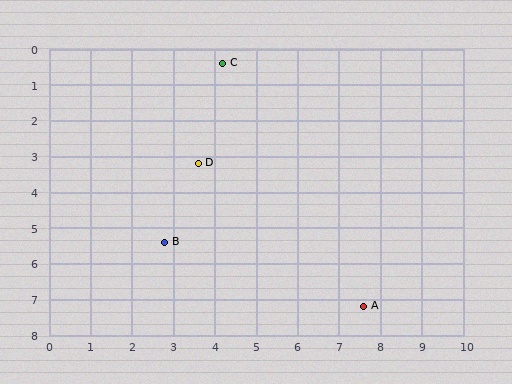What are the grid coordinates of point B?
Point B is at approximately (2.8, 5.4).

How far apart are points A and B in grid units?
Points A and B are about 5.1 grid units apart.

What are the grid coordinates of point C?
Point C is at approximately (4.2, 0.4).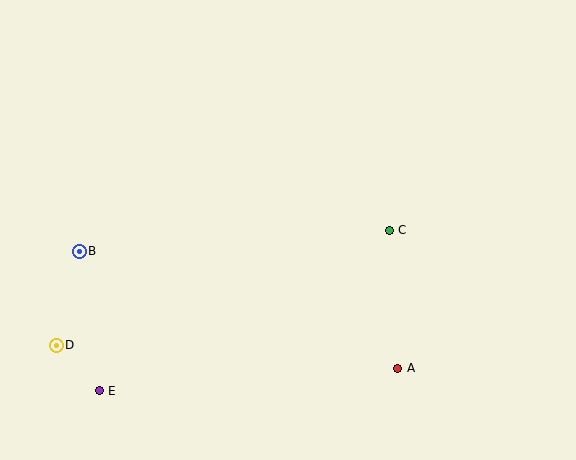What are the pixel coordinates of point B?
Point B is at (79, 251).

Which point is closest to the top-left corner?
Point B is closest to the top-left corner.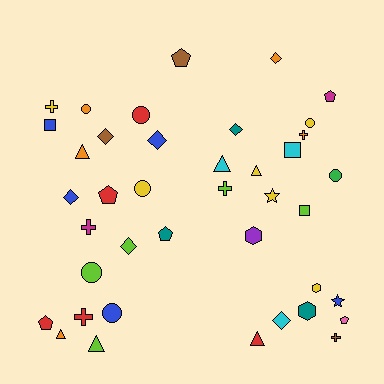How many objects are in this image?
There are 40 objects.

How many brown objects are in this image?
There are 3 brown objects.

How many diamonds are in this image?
There are 7 diamonds.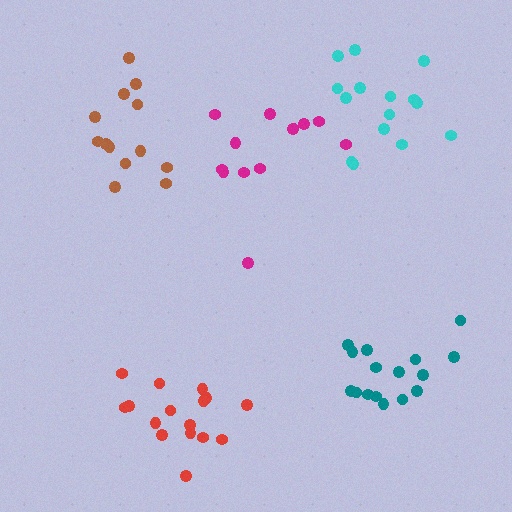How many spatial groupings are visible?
There are 5 spatial groupings.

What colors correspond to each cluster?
The clusters are colored: teal, magenta, brown, cyan, red.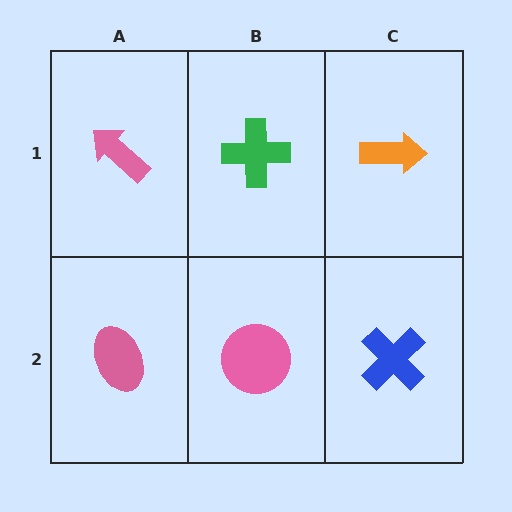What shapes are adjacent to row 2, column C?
An orange arrow (row 1, column C), a pink circle (row 2, column B).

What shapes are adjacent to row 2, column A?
A pink arrow (row 1, column A), a pink circle (row 2, column B).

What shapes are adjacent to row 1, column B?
A pink circle (row 2, column B), a pink arrow (row 1, column A), an orange arrow (row 1, column C).